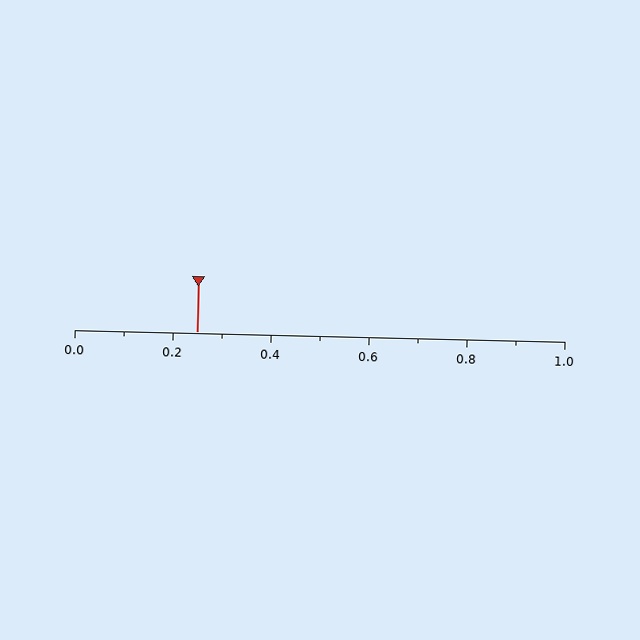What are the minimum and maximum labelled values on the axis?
The axis runs from 0.0 to 1.0.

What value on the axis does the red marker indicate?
The marker indicates approximately 0.25.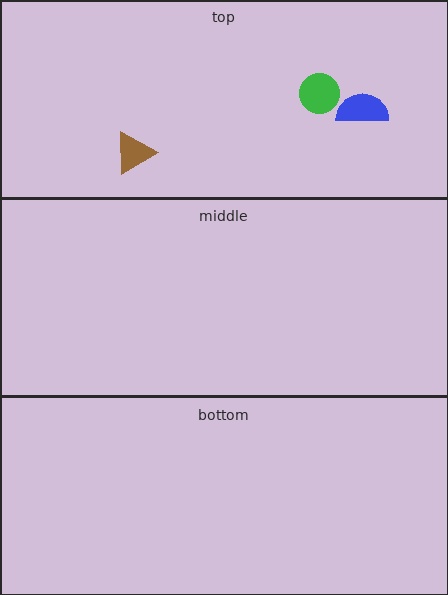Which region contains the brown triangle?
The top region.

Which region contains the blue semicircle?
The top region.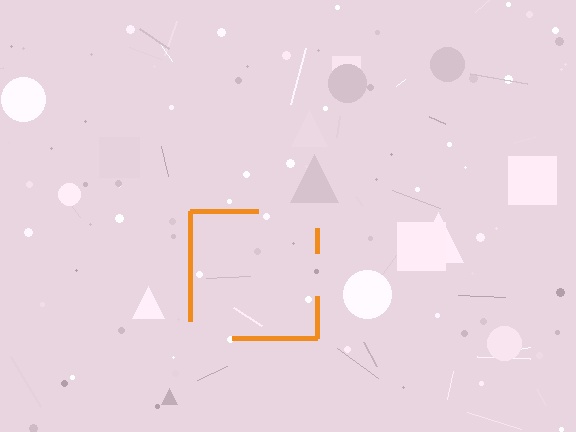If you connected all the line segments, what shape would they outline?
They would outline a square.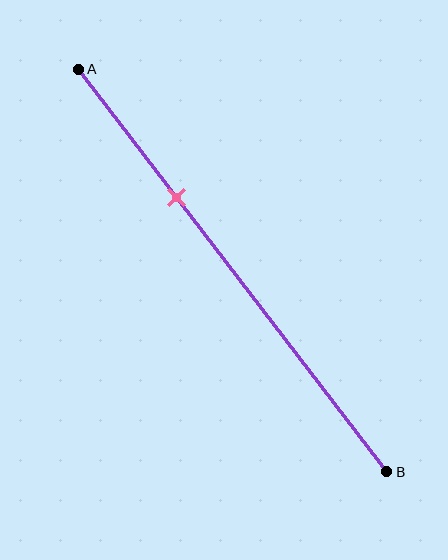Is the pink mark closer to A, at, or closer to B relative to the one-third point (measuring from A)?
The pink mark is approximately at the one-third point of segment AB.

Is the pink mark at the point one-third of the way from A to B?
Yes, the mark is approximately at the one-third point.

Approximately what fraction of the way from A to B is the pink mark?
The pink mark is approximately 30% of the way from A to B.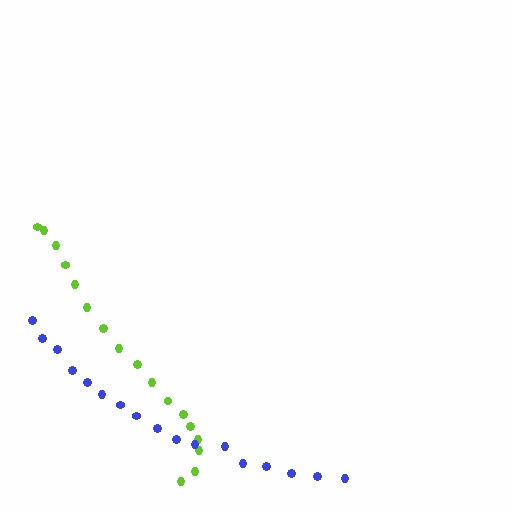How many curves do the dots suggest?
There are 2 distinct paths.